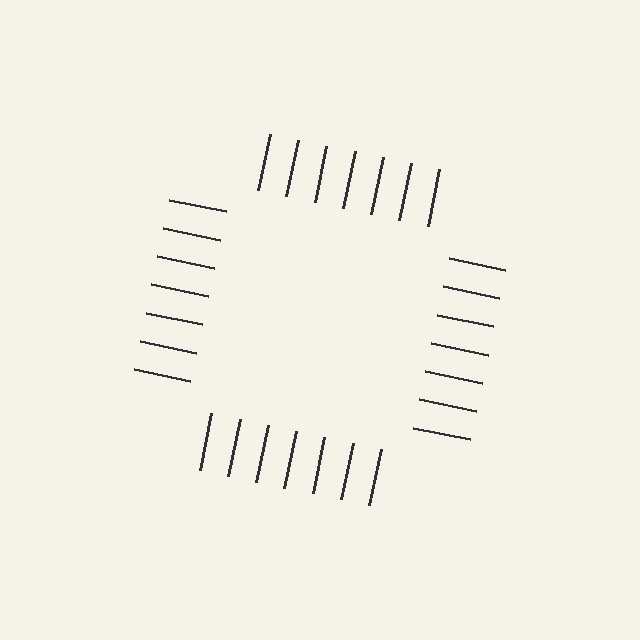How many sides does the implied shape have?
4 sides — the line-ends trace a square.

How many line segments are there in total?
28 — 7 along each of the 4 edges.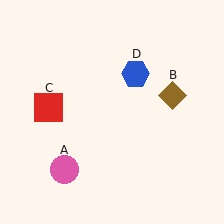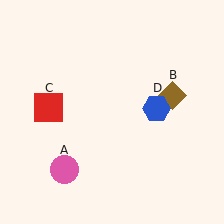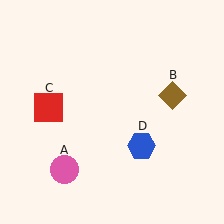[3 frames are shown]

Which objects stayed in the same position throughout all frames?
Pink circle (object A) and brown diamond (object B) and red square (object C) remained stationary.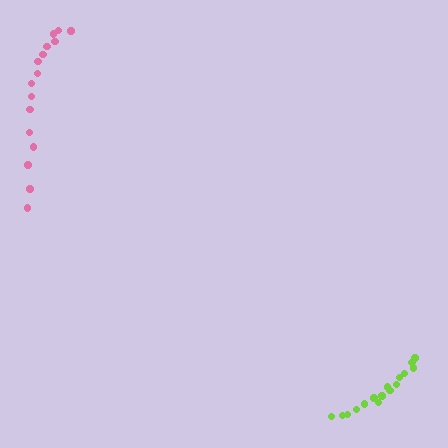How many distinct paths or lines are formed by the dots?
There are 2 distinct paths.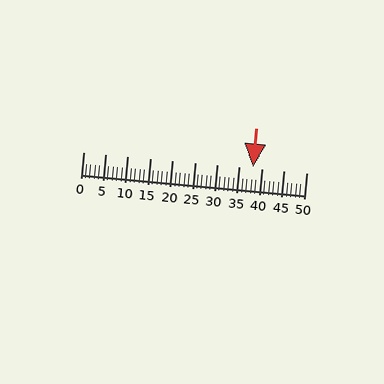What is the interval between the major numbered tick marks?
The major tick marks are spaced 5 units apart.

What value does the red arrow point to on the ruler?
The red arrow points to approximately 38.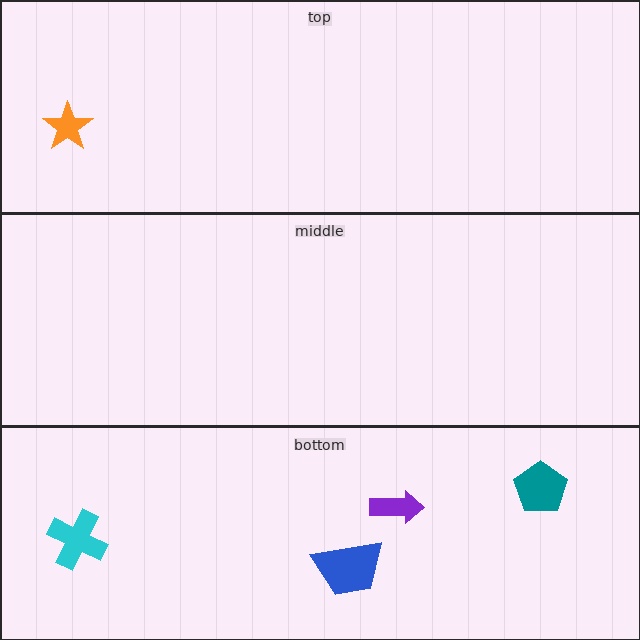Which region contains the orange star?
The top region.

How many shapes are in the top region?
1.